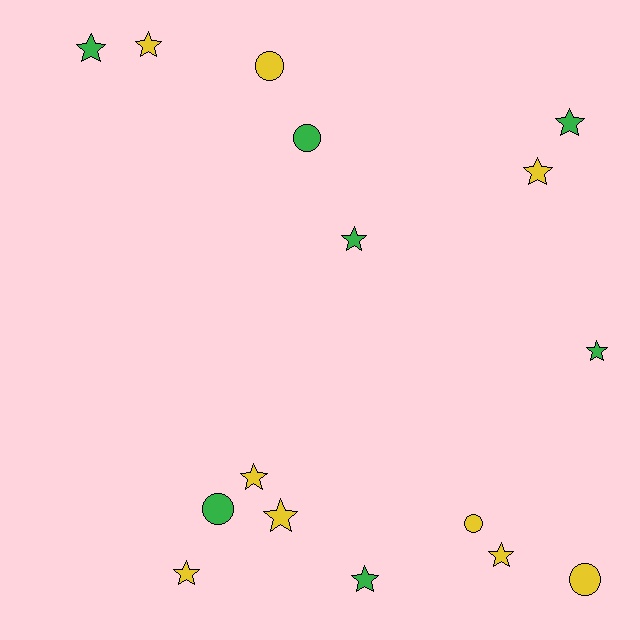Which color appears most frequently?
Yellow, with 9 objects.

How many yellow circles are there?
There are 3 yellow circles.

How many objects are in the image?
There are 16 objects.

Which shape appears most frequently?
Star, with 11 objects.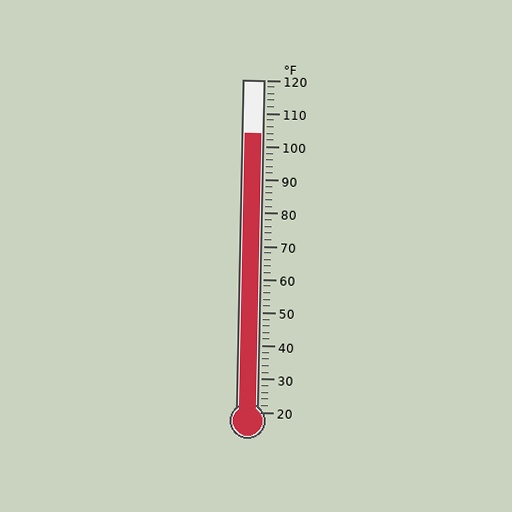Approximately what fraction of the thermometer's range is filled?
The thermometer is filled to approximately 85% of its range.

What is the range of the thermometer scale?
The thermometer scale ranges from 20°F to 120°F.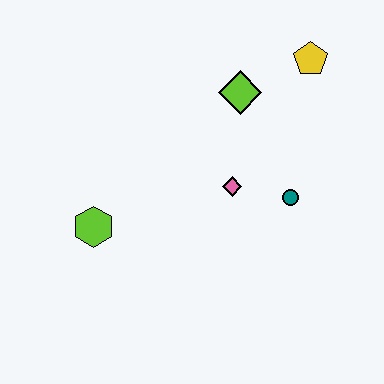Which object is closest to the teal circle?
The pink diamond is closest to the teal circle.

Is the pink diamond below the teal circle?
No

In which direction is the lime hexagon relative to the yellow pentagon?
The lime hexagon is to the left of the yellow pentagon.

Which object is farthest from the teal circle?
The lime hexagon is farthest from the teal circle.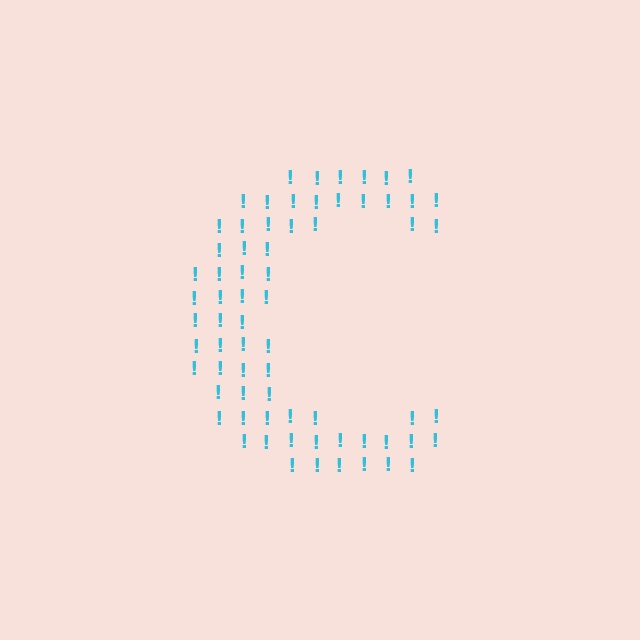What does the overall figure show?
The overall figure shows the letter C.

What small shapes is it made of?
It is made of small exclamation marks.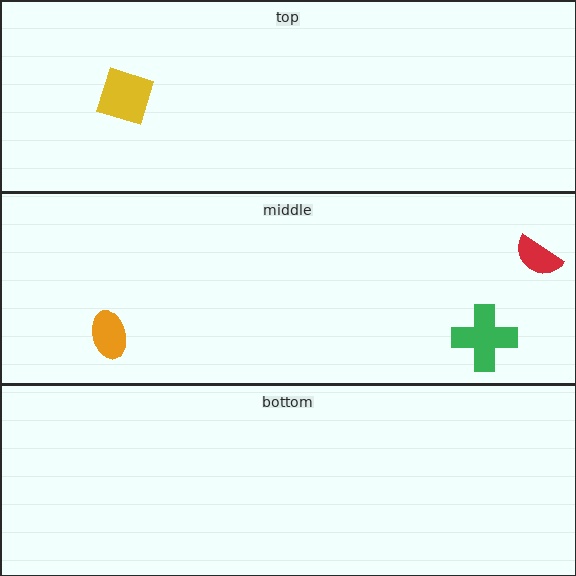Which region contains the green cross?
The middle region.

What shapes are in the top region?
The yellow square.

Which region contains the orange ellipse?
The middle region.